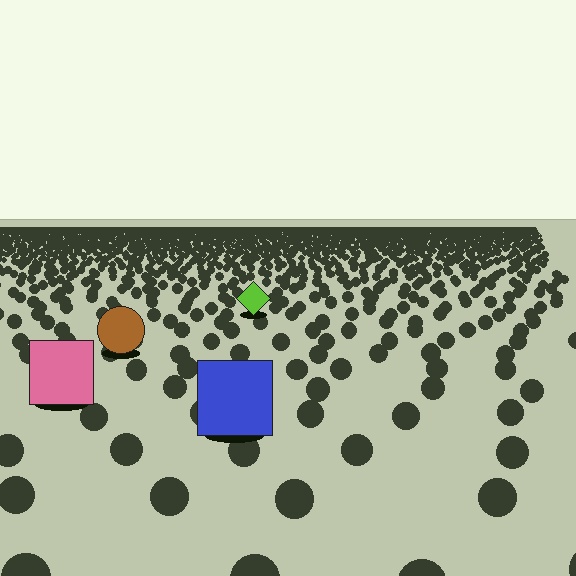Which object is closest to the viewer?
The blue square is closest. The texture marks near it are larger and more spread out.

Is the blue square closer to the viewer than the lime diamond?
Yes. The blue square is closer — you can tell from the texture gradient: the ground texture is coarser near it.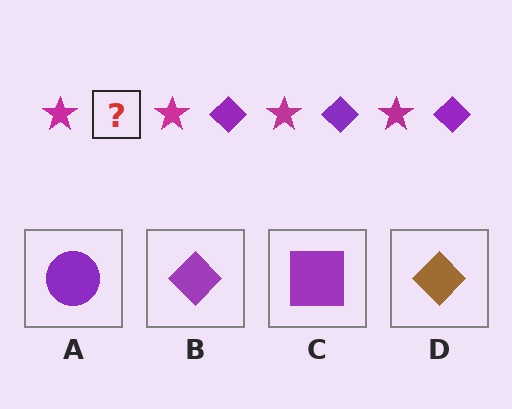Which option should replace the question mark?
Option B.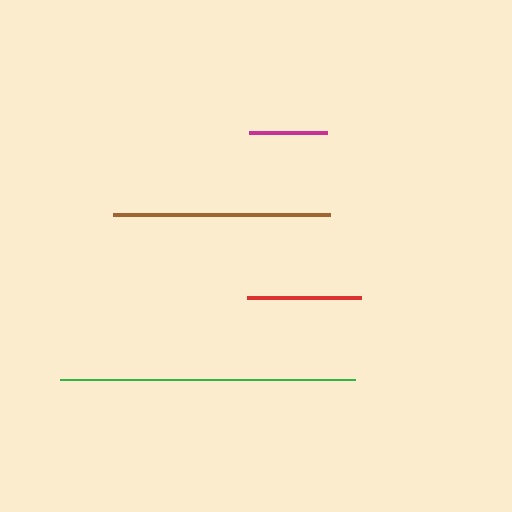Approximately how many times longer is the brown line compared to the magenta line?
The brown line is approximately 2.8 times the length of the magenta line.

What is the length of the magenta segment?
The magenta segment is approximately 78 pixels long.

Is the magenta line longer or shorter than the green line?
The green line is longer than the magenta line.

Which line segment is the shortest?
The magenta line is the shortest at approximately 78 pixels.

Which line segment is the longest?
The green line is the longest at approximately 296 pixels.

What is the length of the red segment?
The red segment is approximately 114 pixels long.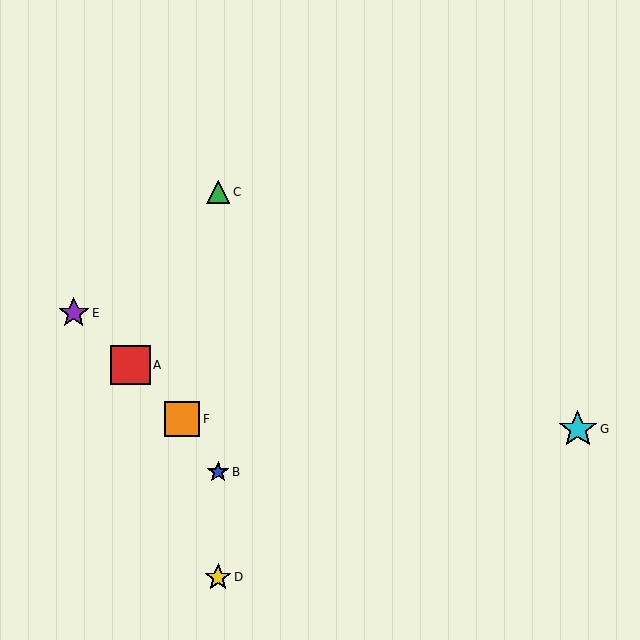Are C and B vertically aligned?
Yes, both are at x≈218.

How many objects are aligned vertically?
3 objects (B, C, D) are aligned vertically.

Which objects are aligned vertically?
Objects B, C, D are aligned vertically.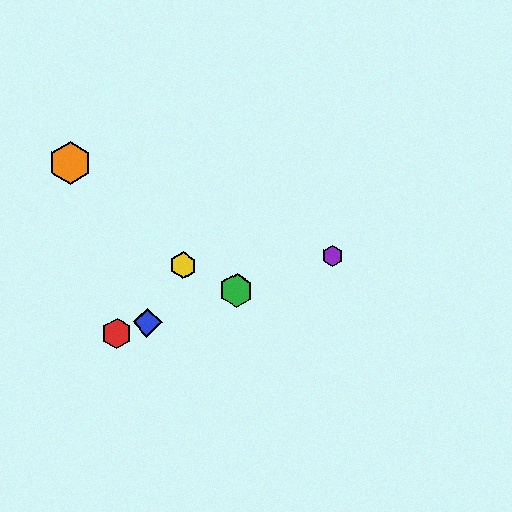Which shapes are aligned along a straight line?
The red hexagon, the blue diamond, the green hexagon, the purple hexagon are aligned along a straight line.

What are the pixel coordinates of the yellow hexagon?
The yellow hexagon is at (183, 266).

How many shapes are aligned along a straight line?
4 shapes (the red hexagon, the blue diamond, the green hexagon, the purple hexagon) are aligned along a straight line.